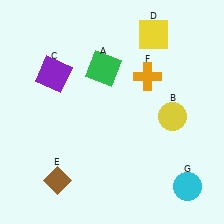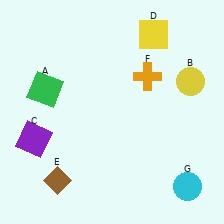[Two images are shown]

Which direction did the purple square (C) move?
The purple square (C) moved down.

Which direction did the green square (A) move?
The green square (A) moved left.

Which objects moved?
The objects that moved are: the green square (A), the yellow circle (B), the purple square (C).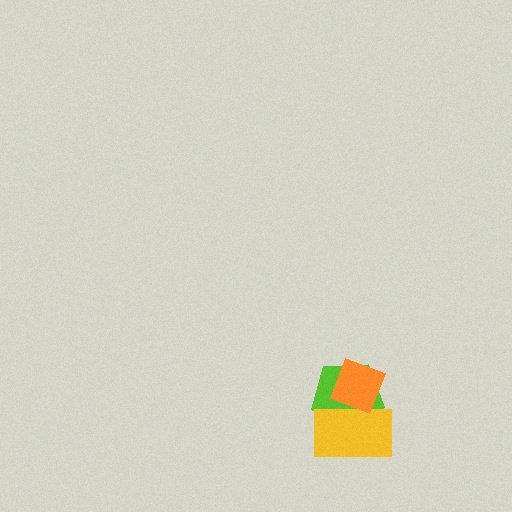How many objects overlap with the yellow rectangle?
2 objects overlap with the yellow rectangle.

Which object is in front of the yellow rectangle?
The orange diamond is in front of the yellow rectangle.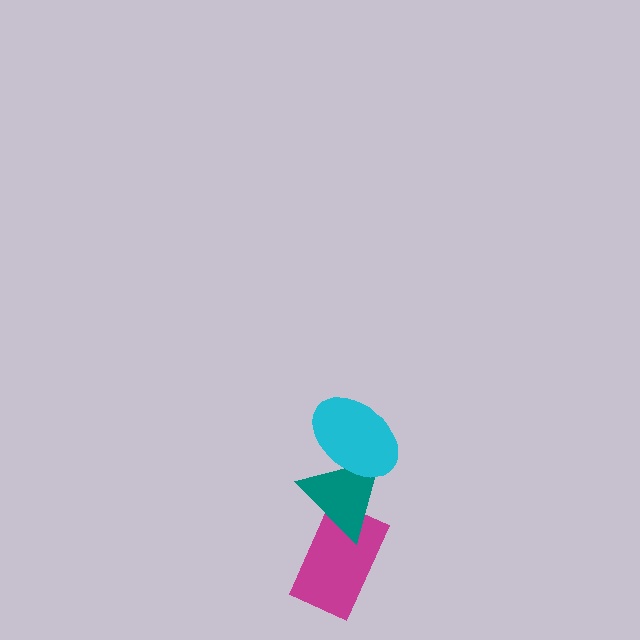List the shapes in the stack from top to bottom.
From top to bottom: the cyan ellipse, the teal triangle, the magenta rectangle.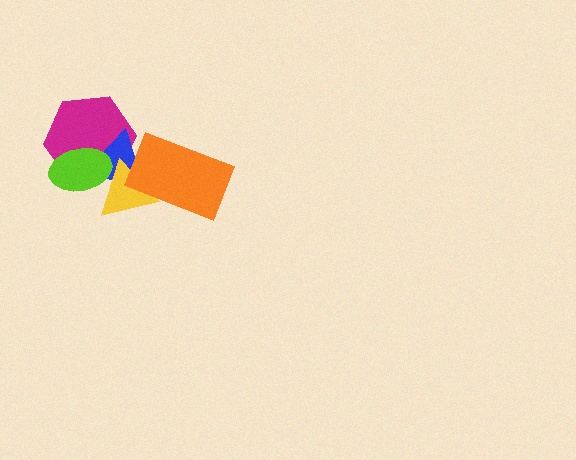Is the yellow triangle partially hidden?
Yes, it is partially covered by another shape.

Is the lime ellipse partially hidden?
No, no other shape covers it.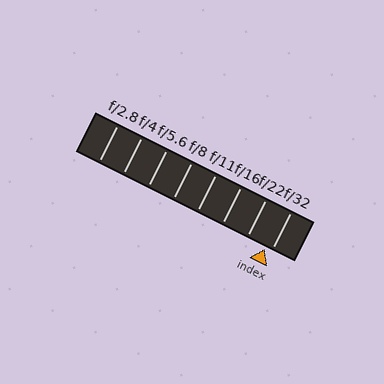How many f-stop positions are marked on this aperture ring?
There are 8 f-stop positions marked.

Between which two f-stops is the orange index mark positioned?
The index mark is between f/22 and f/32.